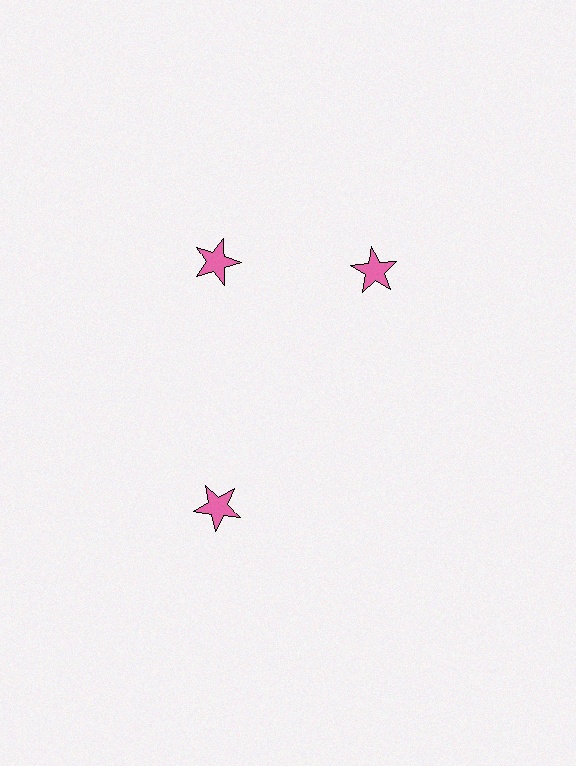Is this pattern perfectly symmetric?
No. The 3 pink stars are arranged in a ring, but one element near the 3 o'clock position is rotated out of alignment along the ring, breaking the 3-fold rotational symmetry.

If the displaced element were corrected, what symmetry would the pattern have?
It would have 3-fold rotational symmetry — the pattern would map onto itself every 120 degrees.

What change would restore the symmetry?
The symmetry would be restored by rotating it back into even spacing with its neighbors so that all 3 stars sit at equal angles and equal distance from the center.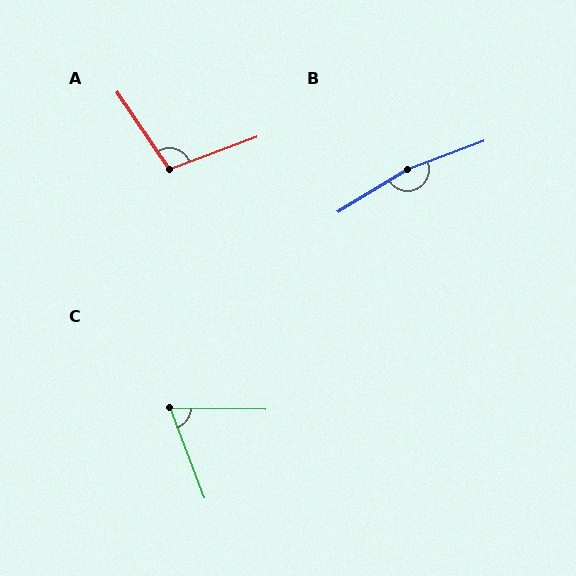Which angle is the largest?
B, at approximately 169 degrees.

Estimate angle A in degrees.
Approximately 104 degrees.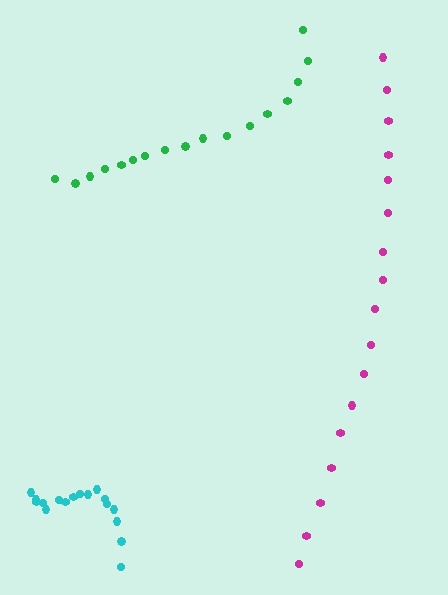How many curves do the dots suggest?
There are 3 distinct paths.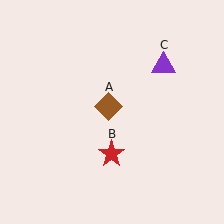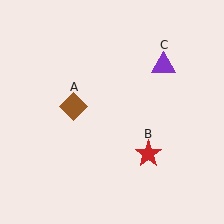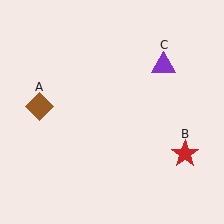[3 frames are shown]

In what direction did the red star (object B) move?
The red star (object B) moved right.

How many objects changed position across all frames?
2 objects changed position: brown diamond (object A), red star (object B).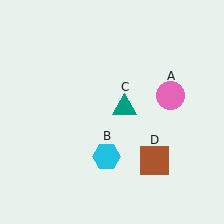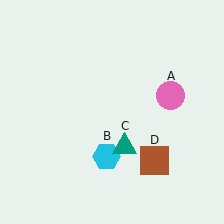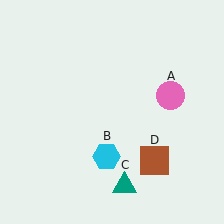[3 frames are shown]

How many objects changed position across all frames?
1 object changed position: teal triangle (object C).